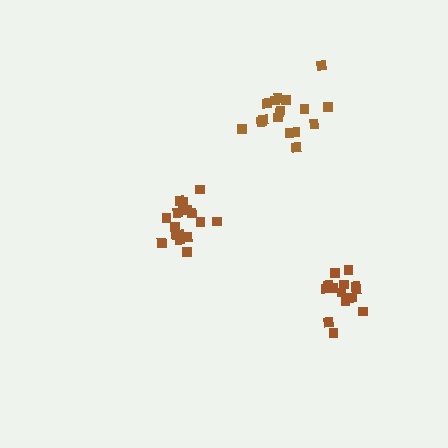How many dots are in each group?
Group 1: 16 dots, Group 2: 15 dots, Group 3: 17 dots (48 total).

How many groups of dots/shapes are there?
There are 3 groups.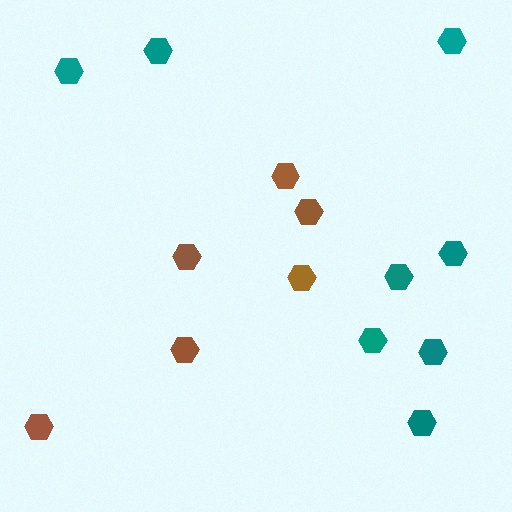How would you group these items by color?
There are 2 groups: one group of teal hexagons (8) and one group of brown hexagons (6).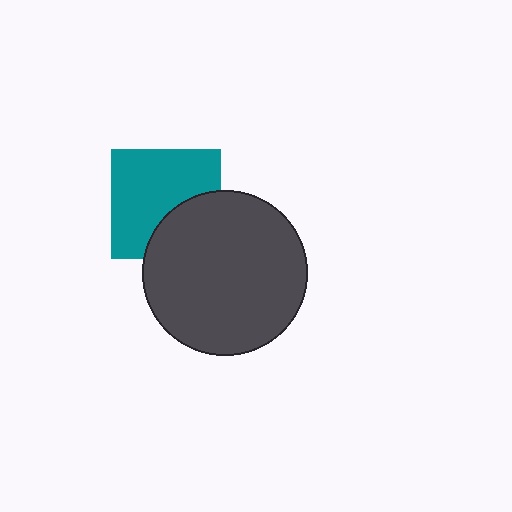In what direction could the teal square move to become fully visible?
The teal square could move toward the upper-left. That would shift it out from behind the dark gray circle entirely.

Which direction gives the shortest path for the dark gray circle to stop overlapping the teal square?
Moving toward the lower-right gives the shortest separation.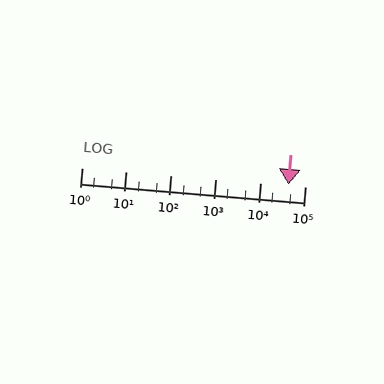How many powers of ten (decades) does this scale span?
The scale spans 5 decades, from 1 to 100000.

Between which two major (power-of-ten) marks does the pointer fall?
The pointer is between 10000 and 100000.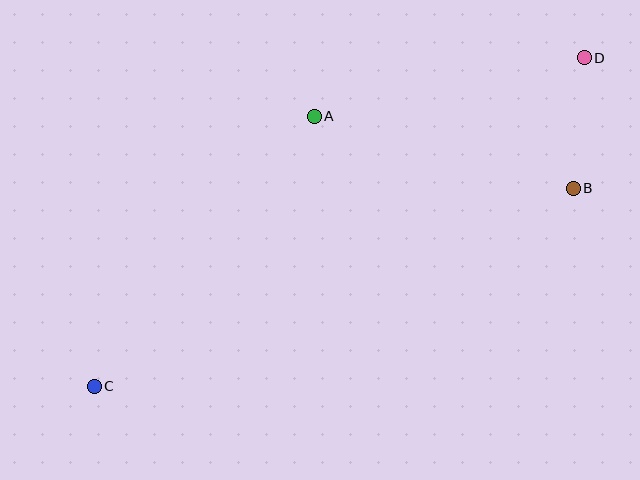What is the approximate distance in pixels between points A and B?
The distance between A and B is approximately 269 pixels.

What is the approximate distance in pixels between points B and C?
The distance between B and C is approximately 518 pixels.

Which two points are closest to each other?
Points B and D are closest to each other.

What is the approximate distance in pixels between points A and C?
The distance between A and C is approximately 348 pixels.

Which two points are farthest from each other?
Points C and D are farthest from each other.